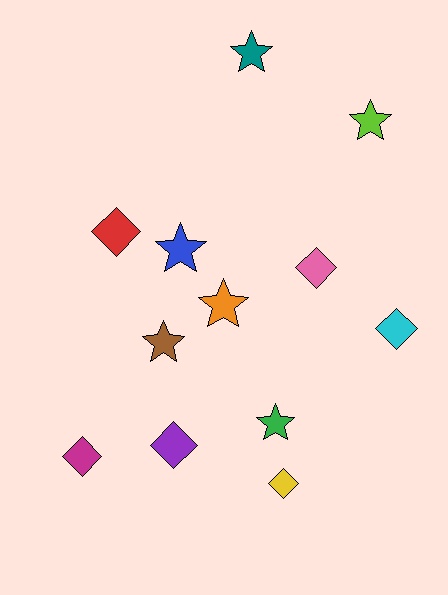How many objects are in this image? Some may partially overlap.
There are 12 objects.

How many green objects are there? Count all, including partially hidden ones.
There is 1 green object.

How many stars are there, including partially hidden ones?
There are 6 stars.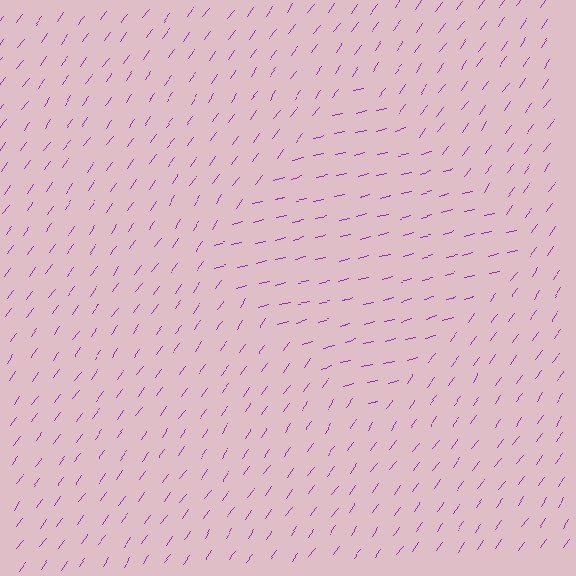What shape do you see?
I see a diamond.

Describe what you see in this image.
The image is filled with small purple line segments. A diamond region in the image has lines oriented differently from the surrounding lines, creating a visible texture boundary.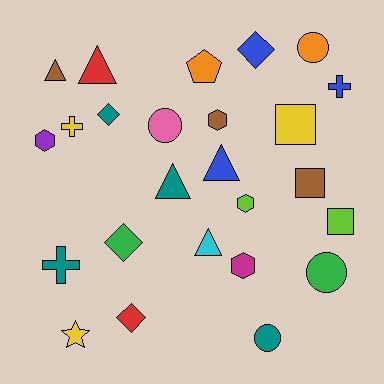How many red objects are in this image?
There are 2 red objects.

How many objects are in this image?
There are 25 objects.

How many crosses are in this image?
There are 3 crosses.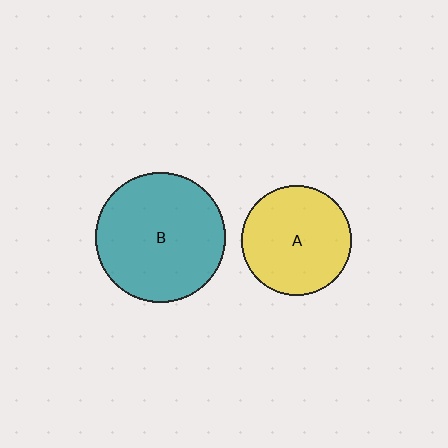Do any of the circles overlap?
No, none of the circles overlap.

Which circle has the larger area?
Circle B (teal).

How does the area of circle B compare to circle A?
Approximately 1.4 times.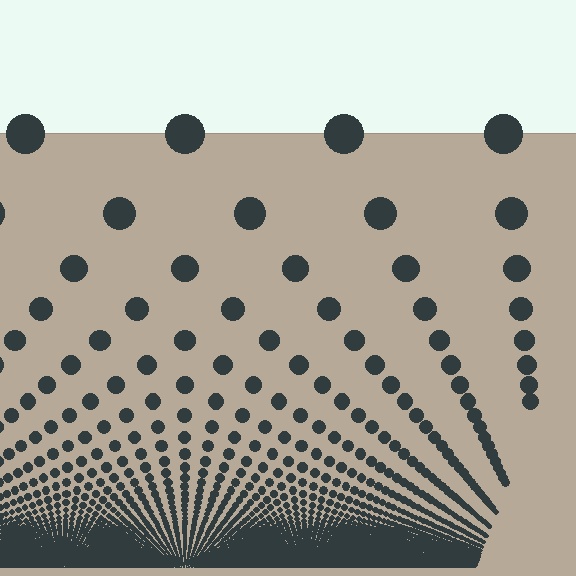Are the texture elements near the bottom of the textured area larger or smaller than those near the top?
Smaller. The gradient is inverted — elements near the bottom are smaller and denser.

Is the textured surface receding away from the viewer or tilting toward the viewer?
The surface appears to tilt toward the viewer. Texture elements get larger and sparser toward the top.